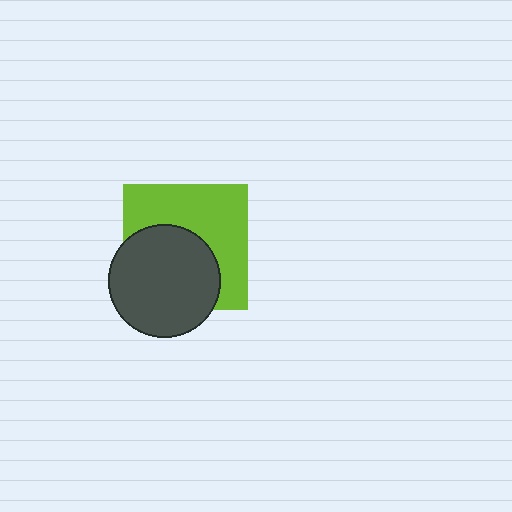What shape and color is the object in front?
The object in front is a dark gray circle.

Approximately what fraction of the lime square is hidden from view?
Roughly 47% of the lime square is hidden behind the dark gray circle.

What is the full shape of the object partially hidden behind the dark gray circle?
The partially hidden object is a lime square.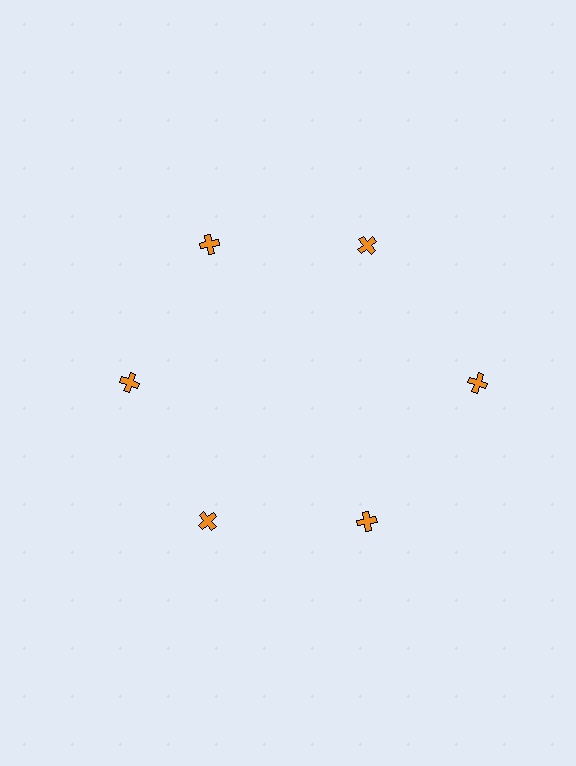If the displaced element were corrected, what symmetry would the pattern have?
It would have 6-fold rotational symmetry — the pattern would map onto itself every 60 degrees.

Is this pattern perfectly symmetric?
No. The 6 orange crosses are arranged in a ring, but one element near the 3 o'clock position is pushed outward from the center, breaking the 6-fold rotational symmetry.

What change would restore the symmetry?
The symmetry would be restored by moving it inward, back onto the ring so that all 6 crosses sit at equal angles and equal distance from the center.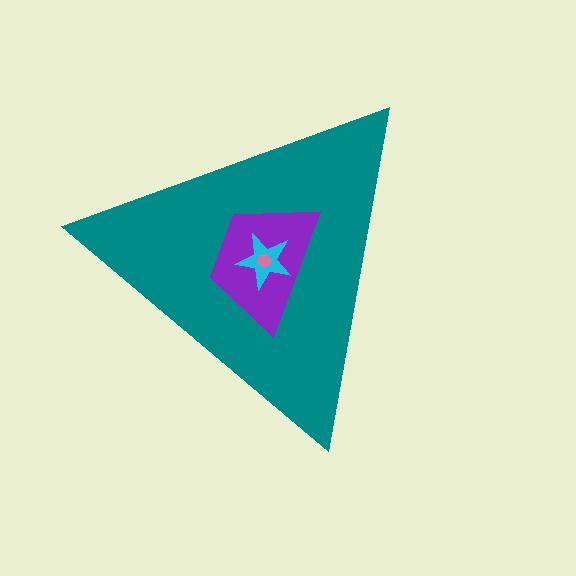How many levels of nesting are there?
4.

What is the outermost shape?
The teal triangle.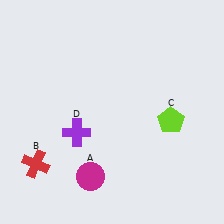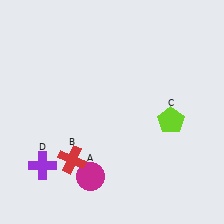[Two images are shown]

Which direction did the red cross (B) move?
The red cross (B) moved right.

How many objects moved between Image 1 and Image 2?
2 objects moved between the two images.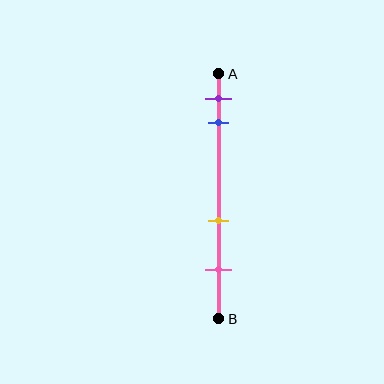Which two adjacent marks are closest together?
The purple and blue marks are the closest adjacent pair.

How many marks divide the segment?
There are 4 marks dividing the segment.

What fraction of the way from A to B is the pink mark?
The pink mark is approximately 80% (0.8) of the way from A to B.